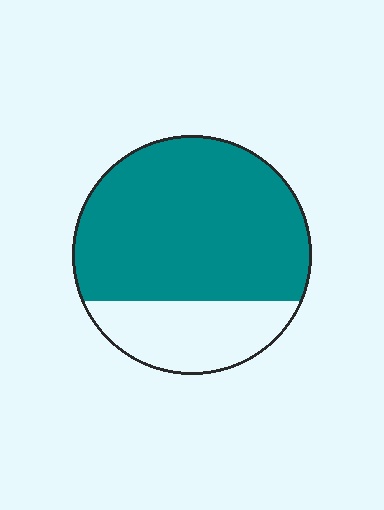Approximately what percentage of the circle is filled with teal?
Approximately 75%.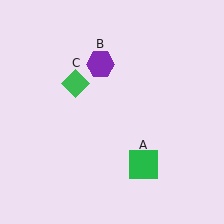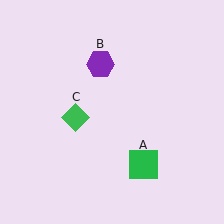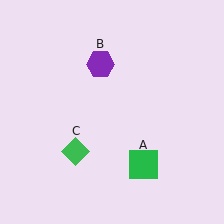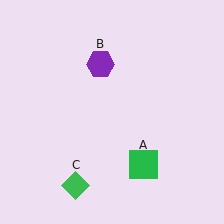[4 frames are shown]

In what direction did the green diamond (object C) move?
The green diamond (object C) moved down.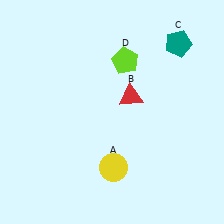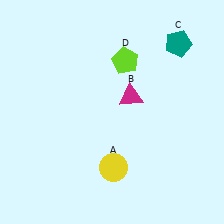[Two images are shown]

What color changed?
The triangle (B) changed from red in Image 1 to magenta in Image 2.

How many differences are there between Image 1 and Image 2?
There is 1 difference between the two images.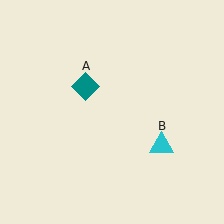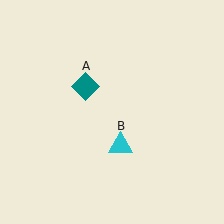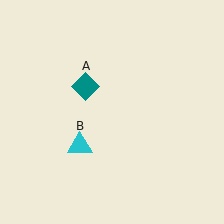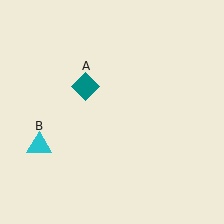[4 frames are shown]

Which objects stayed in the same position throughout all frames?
Teal diamond (object A) remained stationary.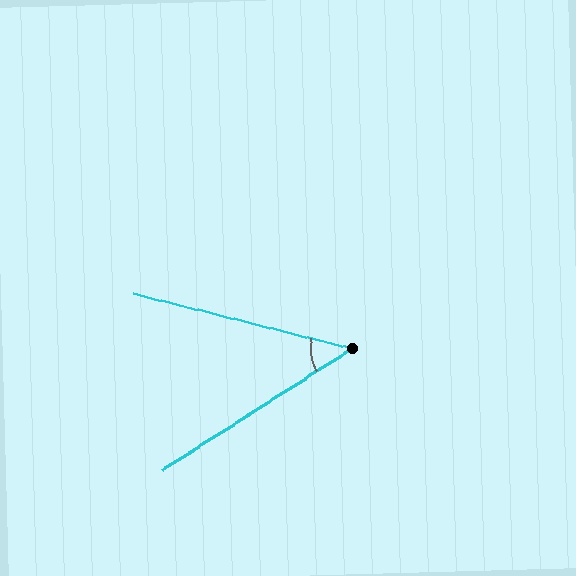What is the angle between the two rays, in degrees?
Approximately 47 degrees.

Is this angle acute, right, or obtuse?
It is acute.